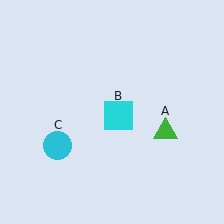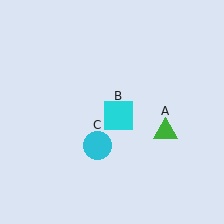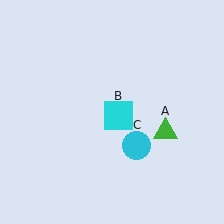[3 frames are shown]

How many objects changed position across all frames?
1 object changed position: cyan circle (object C).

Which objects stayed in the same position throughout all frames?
Green triangle (object A) and cyan square (object B) remained stationary.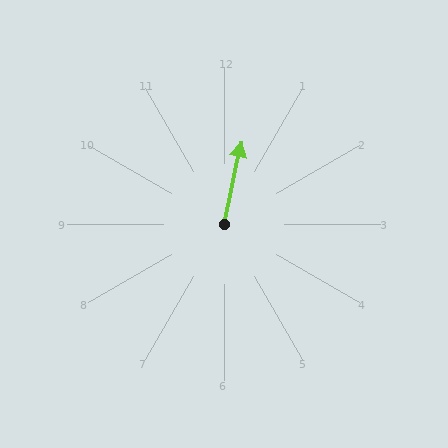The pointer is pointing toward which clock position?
Roughly 12 o'clock.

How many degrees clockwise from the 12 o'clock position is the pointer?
Approximately 12 degrees.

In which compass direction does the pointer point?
North.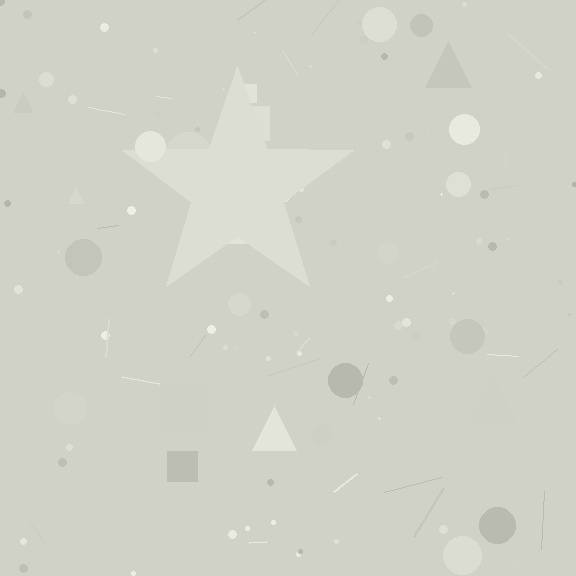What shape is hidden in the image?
A star is hidden in the image.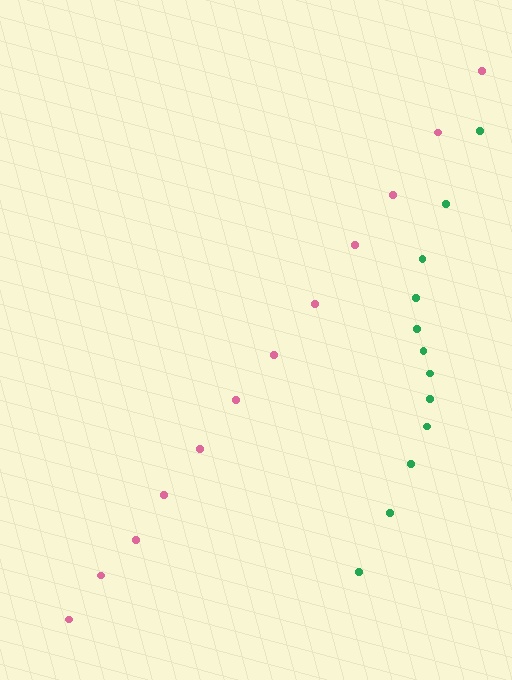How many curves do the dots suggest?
There are 2 distinct paths.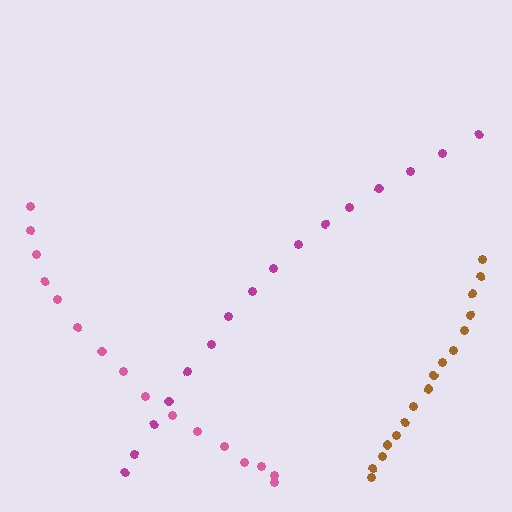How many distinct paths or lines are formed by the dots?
There are 3 distinct paths.